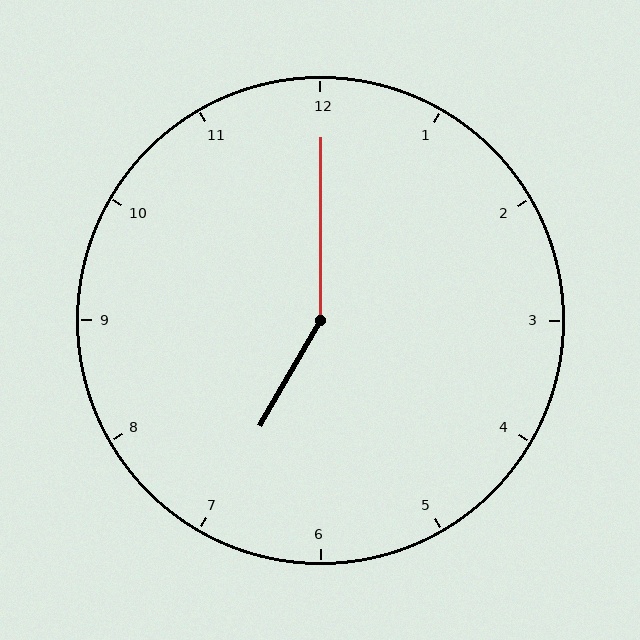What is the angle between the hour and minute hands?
Approximately 150 degrees.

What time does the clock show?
7:00.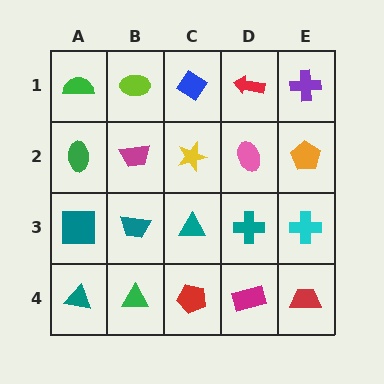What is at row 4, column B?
A green triangle.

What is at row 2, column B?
A magenta trapezoid.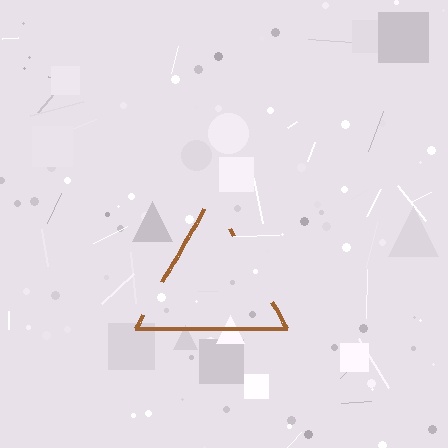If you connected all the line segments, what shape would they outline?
They would outline a triangle.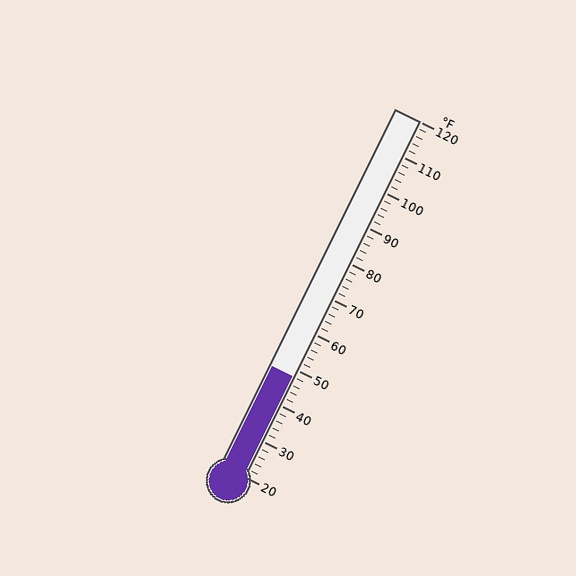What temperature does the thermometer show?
The thermometer shows approximately 48°F.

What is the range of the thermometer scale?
The thermometer scale ranges from 20°F to 120°F.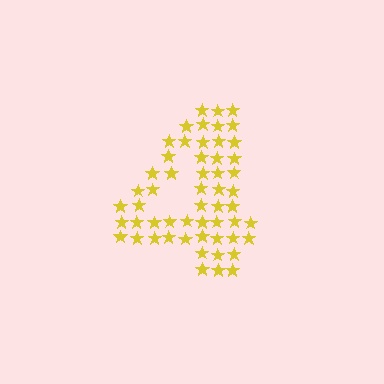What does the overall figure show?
The overall figure shows the digit 4.